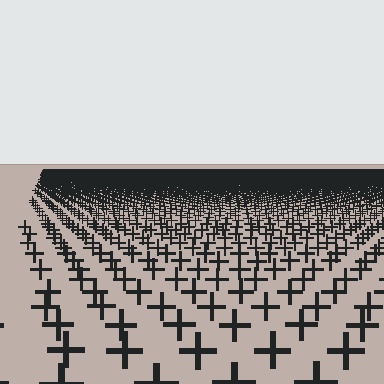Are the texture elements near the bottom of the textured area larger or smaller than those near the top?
Larger. Near the bottom, elements are closer to the viewer and appear at a bigger on-screen size.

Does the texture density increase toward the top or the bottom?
Density increases toward the top.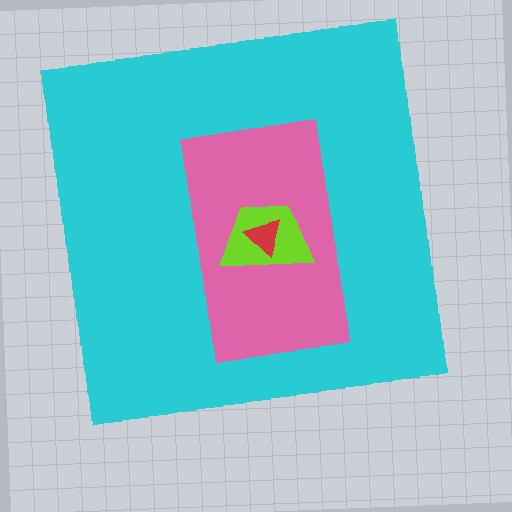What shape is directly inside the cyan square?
The pink rectangle.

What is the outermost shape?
The cyan square.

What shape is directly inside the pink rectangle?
The lime trapezoid.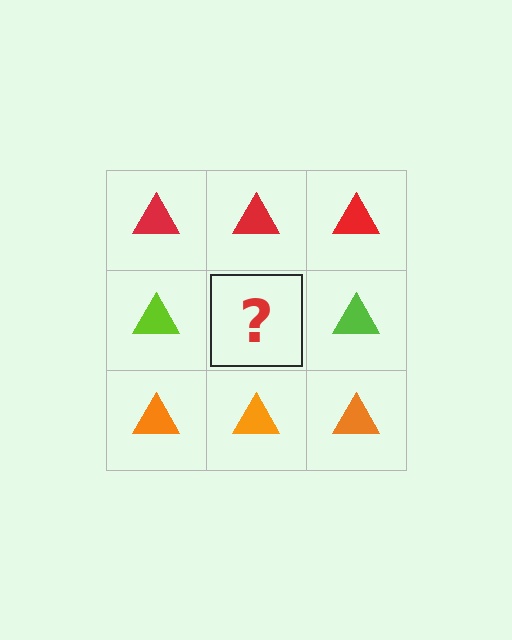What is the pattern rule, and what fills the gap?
The rule is that each row has a consistent color. The gap should be filled with a lime triangle.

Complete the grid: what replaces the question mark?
The question mark should be replaced with a lime triangle.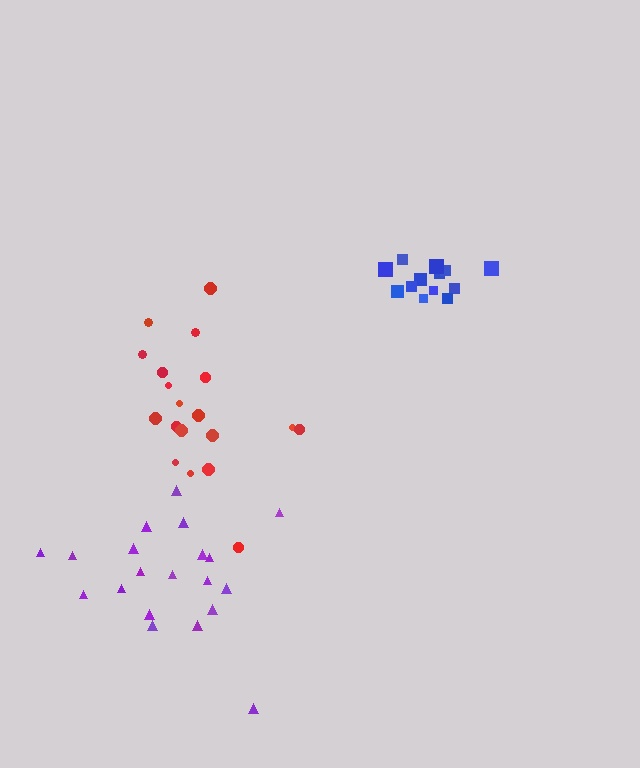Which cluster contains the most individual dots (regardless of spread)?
Purple (20).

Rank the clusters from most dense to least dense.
blue, purple, red.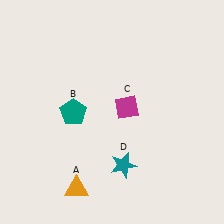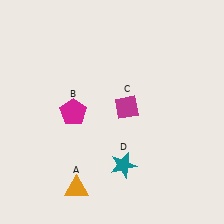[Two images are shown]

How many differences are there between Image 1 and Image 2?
There is 1 difference between the two images.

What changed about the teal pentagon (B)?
In Image 1, B is teal. In Image 2, it changed to magenta.